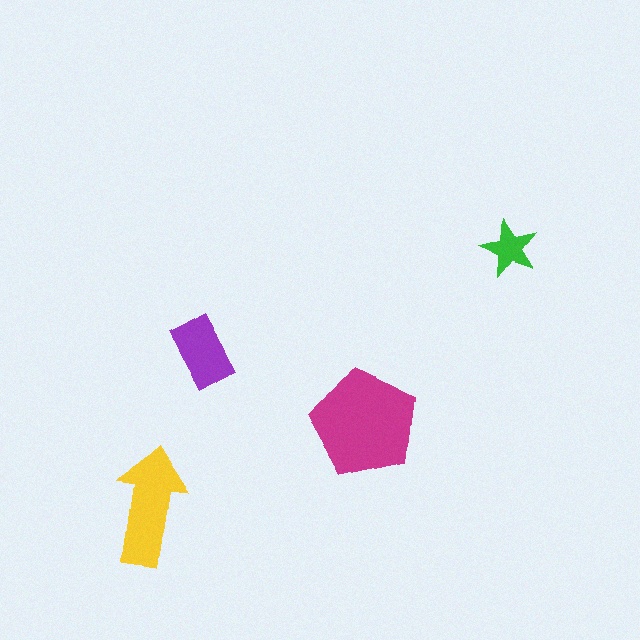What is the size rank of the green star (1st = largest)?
4th.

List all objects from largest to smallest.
The magenta pentagon, the yellow arrow, the purple rectangle, the green star.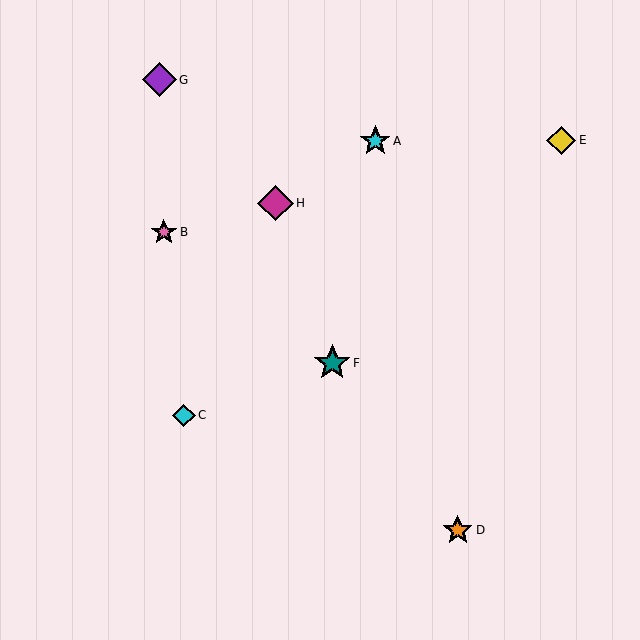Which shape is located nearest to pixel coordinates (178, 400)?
The cyan diamond (labeled C) at (184, 415) is nearest to that location.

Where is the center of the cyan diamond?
The center of the cyan diamond is at (184, 415).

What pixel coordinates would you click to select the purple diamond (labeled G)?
Click at (159, 80) to select the purple diamond G.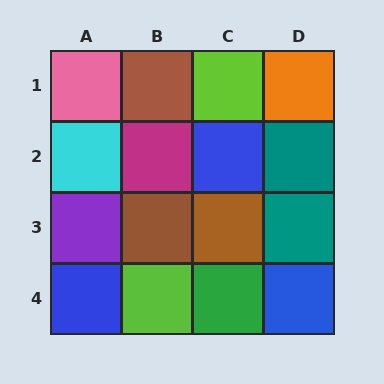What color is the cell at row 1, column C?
Lime.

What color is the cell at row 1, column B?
Brown.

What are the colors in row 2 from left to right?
Cyan, magenta, blue, teal.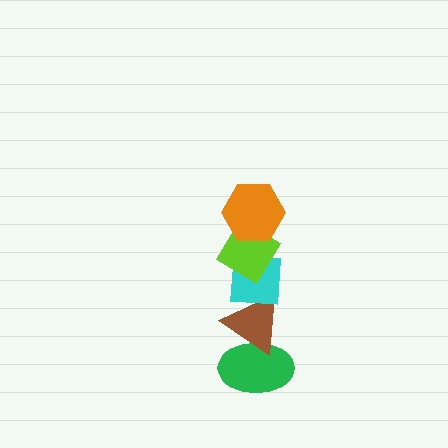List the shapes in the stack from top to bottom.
From top to bottom: the orange hexagon, the lime diamond, the cyan square, the brown triangle, the green ellipse.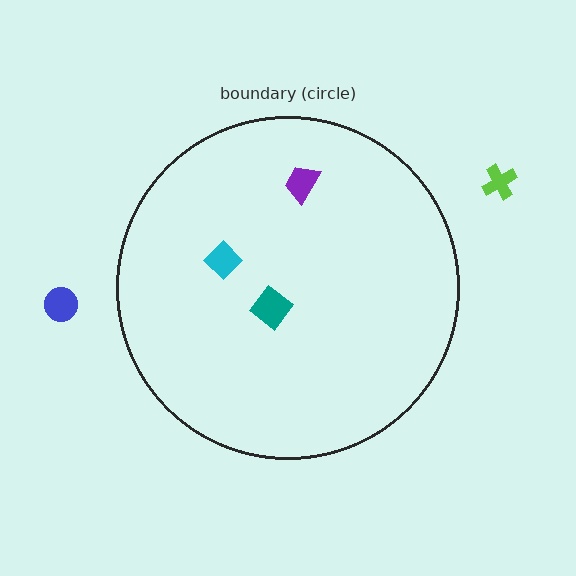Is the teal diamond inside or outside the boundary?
Inside.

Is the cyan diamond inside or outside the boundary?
Inside.